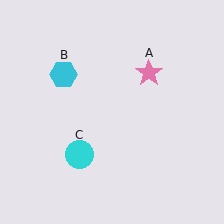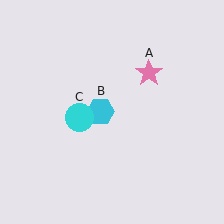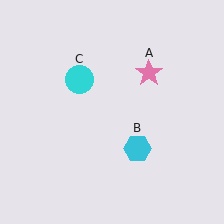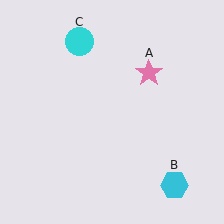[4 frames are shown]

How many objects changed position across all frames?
2 objects changed position: cyan hexagon (object B), cyan circle (object C).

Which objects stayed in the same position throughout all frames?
Pink star (object A) remained stationary.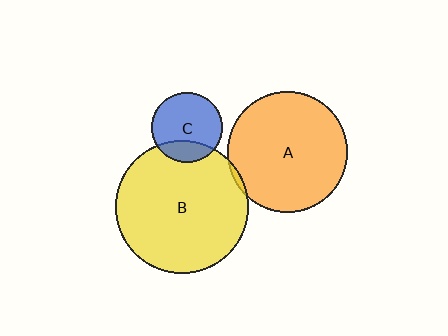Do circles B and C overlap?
Yes.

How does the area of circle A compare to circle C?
Approximately 2.9 times.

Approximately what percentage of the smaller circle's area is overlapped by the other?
Approximately 25%.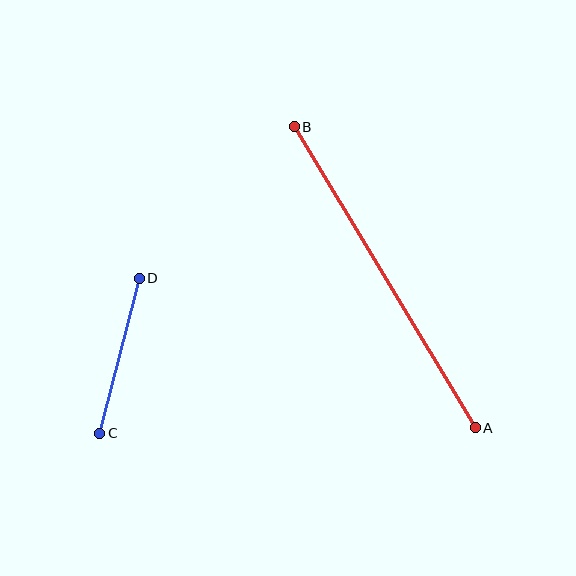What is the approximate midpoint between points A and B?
The midpoint is at approximately (385, 277) pixels.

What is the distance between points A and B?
The distance is approximately 351 pixels.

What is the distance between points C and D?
The distance is approximately 160 pixels.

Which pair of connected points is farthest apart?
Points A and B are farthest apart.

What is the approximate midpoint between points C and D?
The midpoint is at approximately (119, 356) pixels.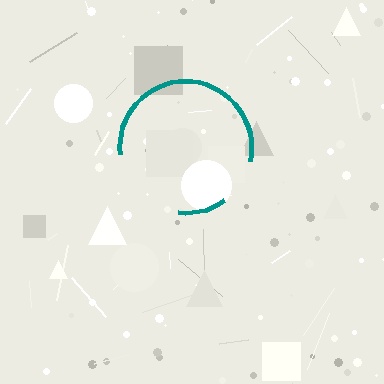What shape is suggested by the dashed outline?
The dashed outline suggests a circle.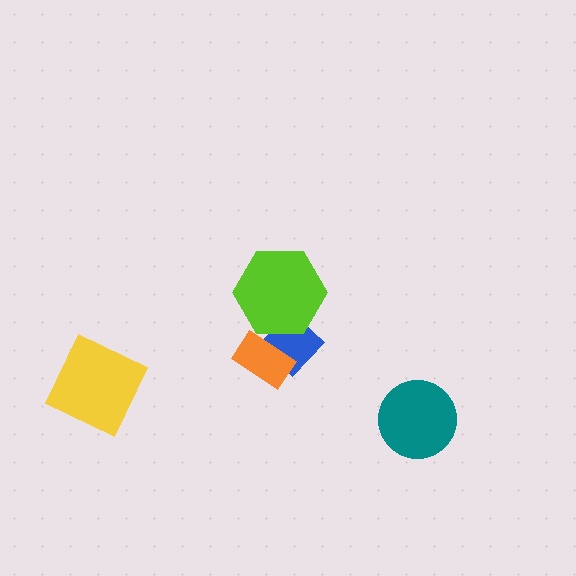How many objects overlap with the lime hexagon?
1 object overlaps with the lime hexagon.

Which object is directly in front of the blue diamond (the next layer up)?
The orange rectangle is directly in front of the blue diamond.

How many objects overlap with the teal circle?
0 objects overlap with the teal circle.